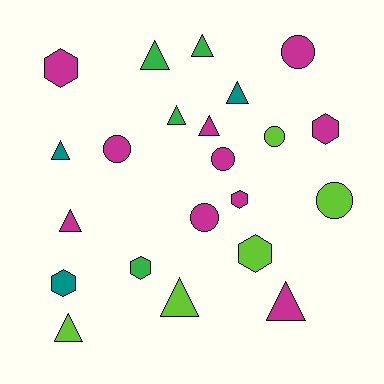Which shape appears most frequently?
Triangle, with 10 objects.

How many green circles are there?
There are no green circles.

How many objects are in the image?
There are 22 objects.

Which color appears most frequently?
Magenta, with 10 objects.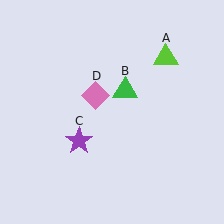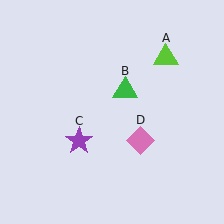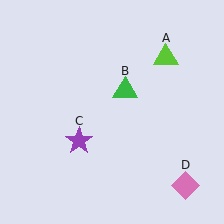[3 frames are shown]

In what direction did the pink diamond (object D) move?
The pink diamond (object D) moved down and to the right.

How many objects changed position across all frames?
1 object changed position: pink diamond (object D).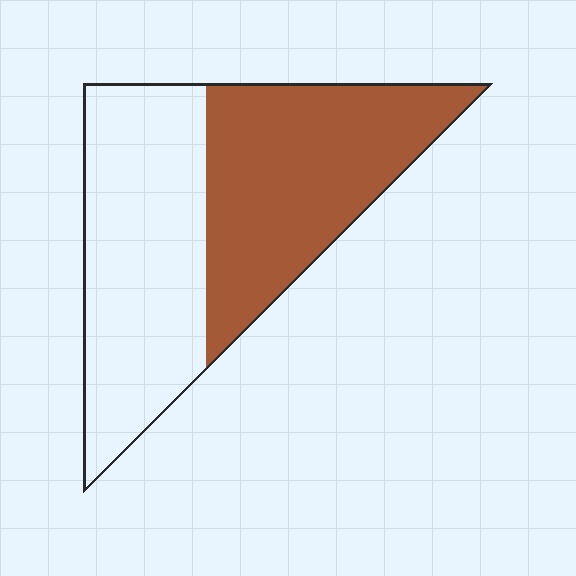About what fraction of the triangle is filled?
About one half (1/2).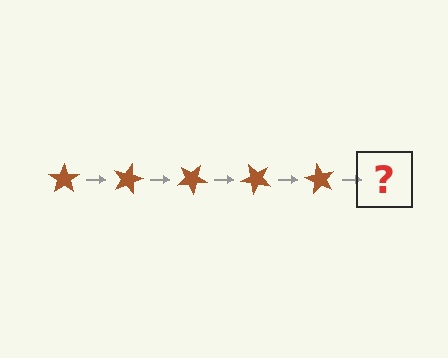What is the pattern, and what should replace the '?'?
The pattern is that the star rotates 15 degrees each step. The '?' should be a brown star rotated 75 degrees.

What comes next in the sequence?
The next element should be a brown star rotated 75 degrees.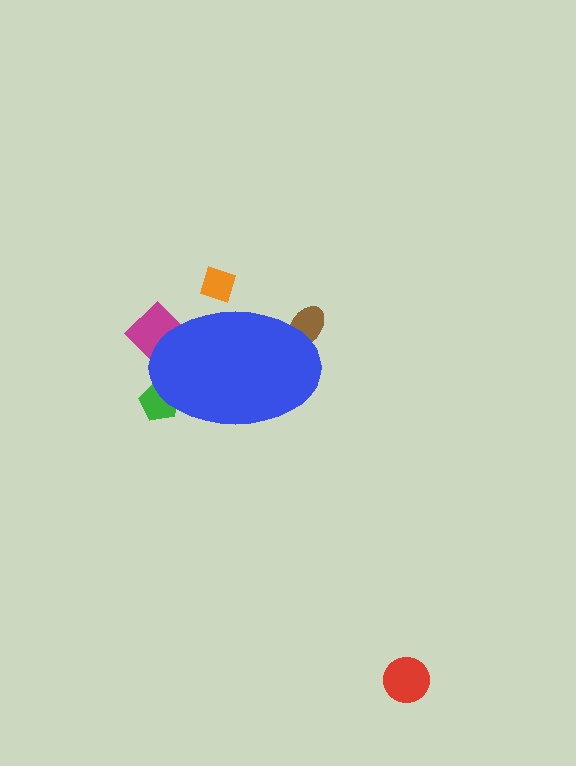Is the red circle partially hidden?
No, the red circle is fully visible.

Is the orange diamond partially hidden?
Yes, the orange diamond is partially hidden behind the blue ellipse.